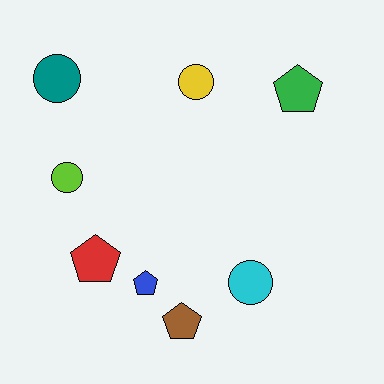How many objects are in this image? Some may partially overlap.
There are 8 objects.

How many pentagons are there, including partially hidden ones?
There are 4 pentagons.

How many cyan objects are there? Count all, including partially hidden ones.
There is 1 cyan object.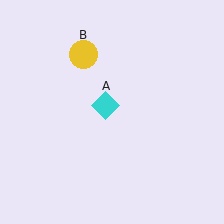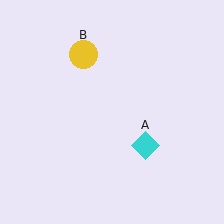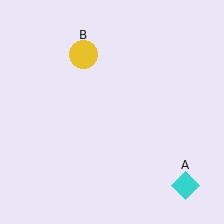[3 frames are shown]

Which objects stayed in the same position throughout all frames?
Yellow circle (object B) remained stationary.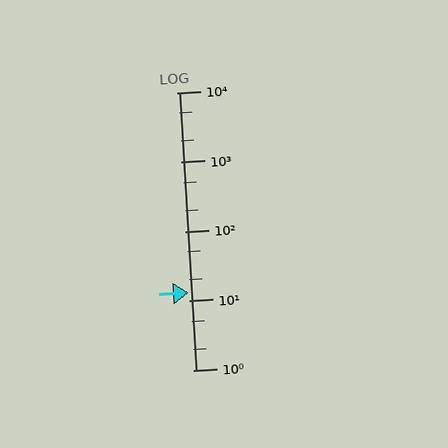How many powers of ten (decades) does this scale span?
The scale spans 4 decades, from 1 to 10000.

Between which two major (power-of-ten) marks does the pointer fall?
The pointer is between 10 and 100.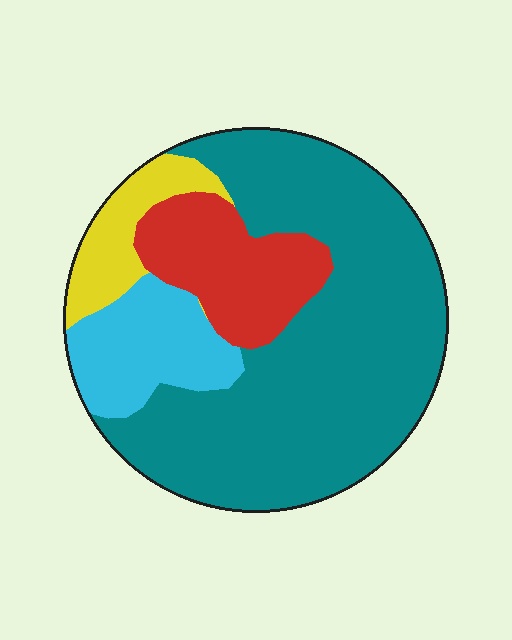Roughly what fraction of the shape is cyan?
Cyan takes up about one eighth (1/8) of the shape.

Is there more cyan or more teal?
Teal.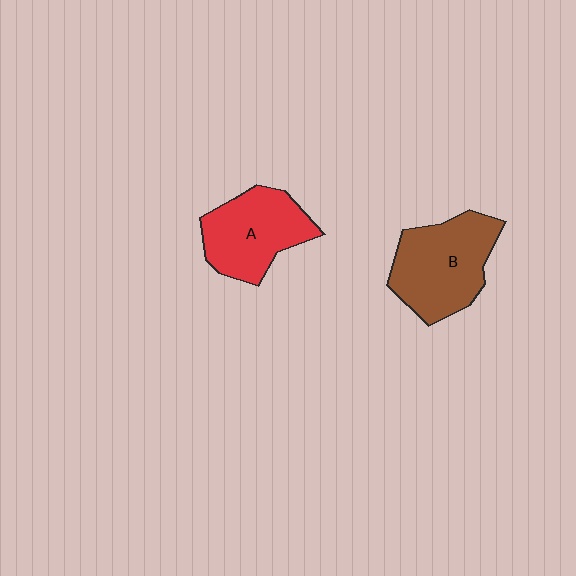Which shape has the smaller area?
Shape A (red).